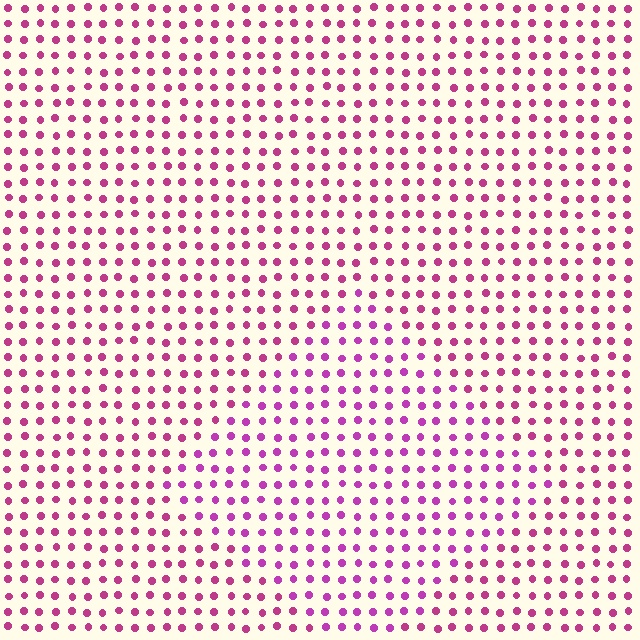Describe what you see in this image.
The image is filled with small magenta elements in a uniform arrangement. A diamond-shaped region is visible where the elements are tinted to a slightly different hue, forming a subtle color boundary.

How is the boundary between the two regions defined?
The boundary is defined purely by a slight shift in hue (about 20 degrees). Spacing, size, and orientation are identical on both sides.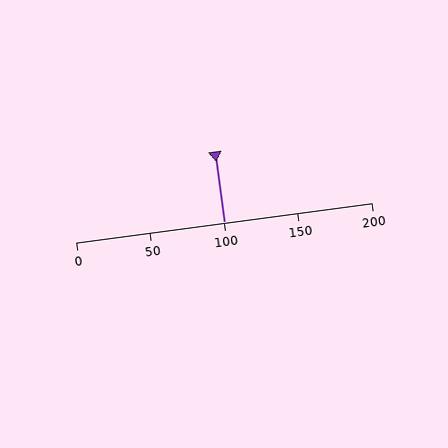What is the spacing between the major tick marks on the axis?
The major ticks are spaced 50 apart.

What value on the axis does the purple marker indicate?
The marker indicates approximately 100.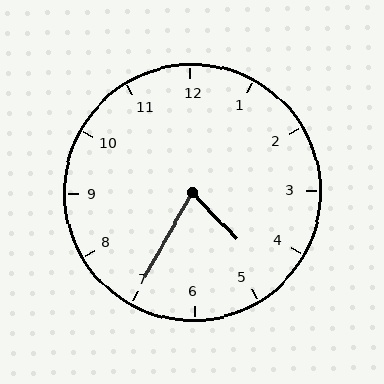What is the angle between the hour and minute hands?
Approximately 72 degrees.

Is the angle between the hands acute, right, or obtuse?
It is acute.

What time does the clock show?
4:35.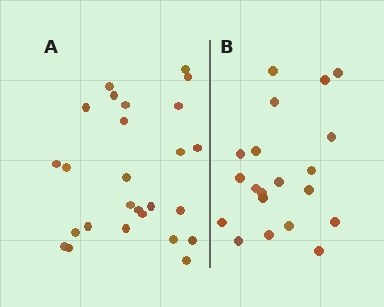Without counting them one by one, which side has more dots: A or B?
Region A (the left region) has more dots.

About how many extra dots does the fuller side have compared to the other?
Region A has about 6 more dots than region B.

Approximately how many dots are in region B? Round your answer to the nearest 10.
About 20 dots.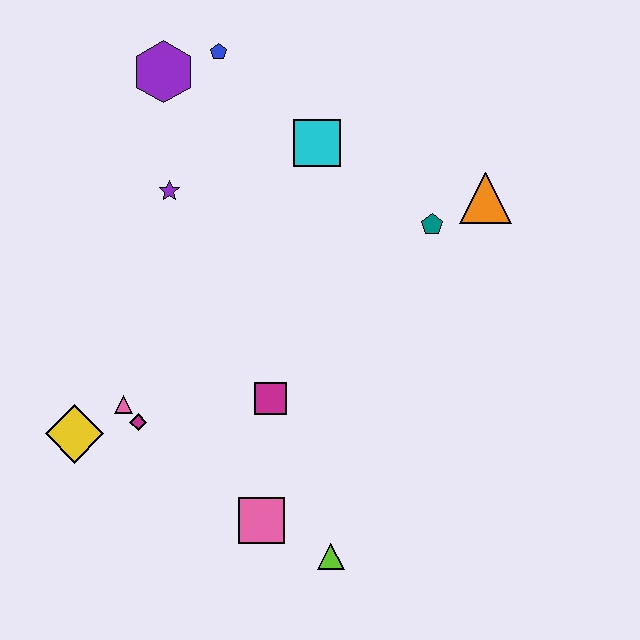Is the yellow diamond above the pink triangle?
No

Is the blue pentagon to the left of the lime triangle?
Yes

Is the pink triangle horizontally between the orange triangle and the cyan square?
No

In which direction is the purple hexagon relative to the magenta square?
The purple hexagon is above the magenta square.